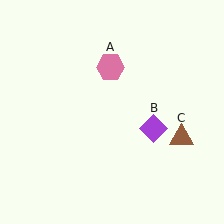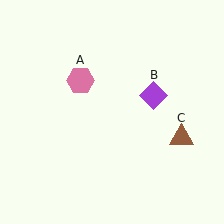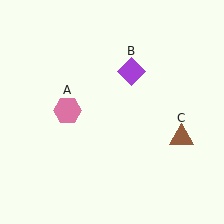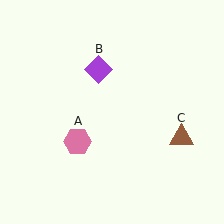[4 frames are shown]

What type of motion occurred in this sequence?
The pink hexagon (object A), purple diamond (object B) rotated counterclockwise around the center of the scene.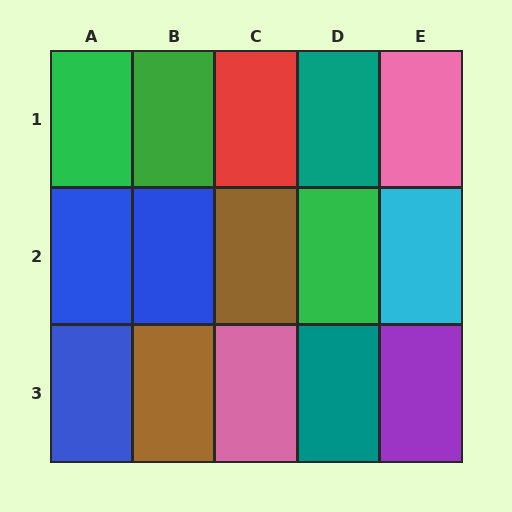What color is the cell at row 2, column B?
Blue.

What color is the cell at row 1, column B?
Green.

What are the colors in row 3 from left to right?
Blue, brown, pink, teal, purple.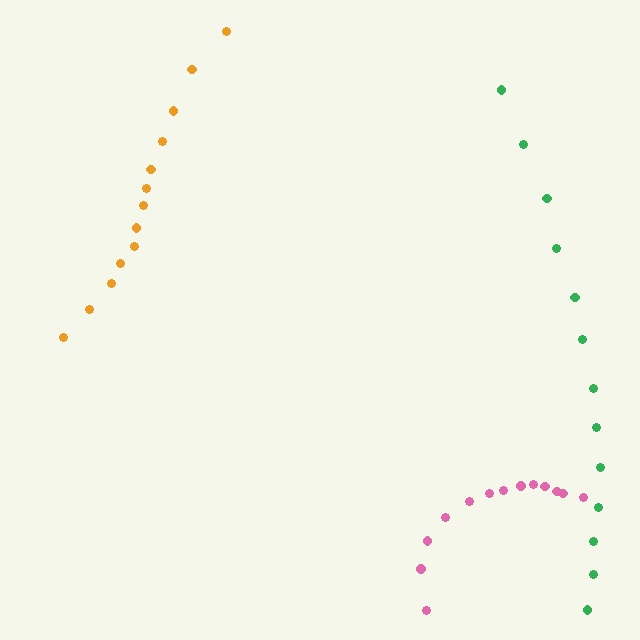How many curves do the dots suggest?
There are 3 distinct paths.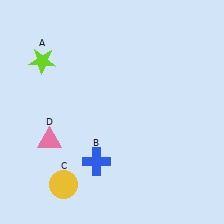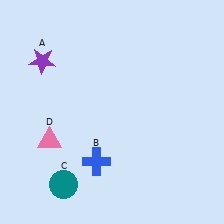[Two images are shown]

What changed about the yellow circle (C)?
In Image 1, C is yellow. In Image 2, it changed to teal.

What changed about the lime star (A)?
In Image 1, A is lime. In Image 2, it changed to purple.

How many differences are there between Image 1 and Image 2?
There are 2 differences between the two images.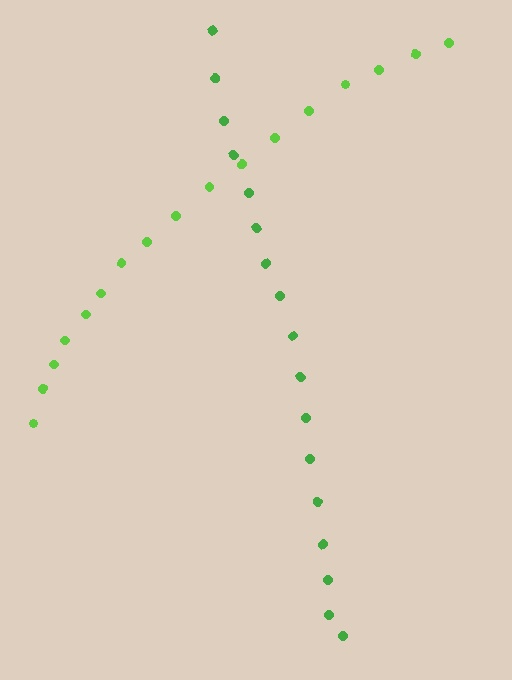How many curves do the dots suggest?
There are 2 distinct paths.